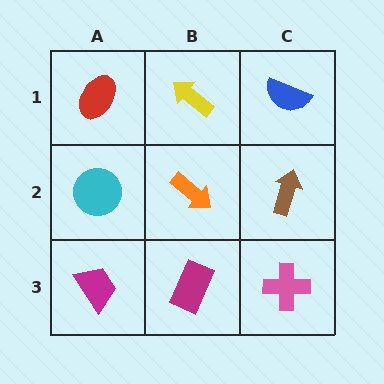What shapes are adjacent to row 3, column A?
A cyan circle (row 2, column A), a magenta rectangle (row 3, column B).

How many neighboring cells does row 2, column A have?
3.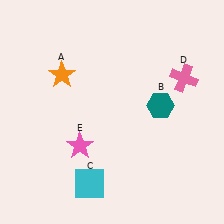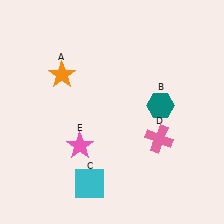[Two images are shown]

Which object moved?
The pink cross (D) moved down.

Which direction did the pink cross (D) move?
The pink cross (D) moved down.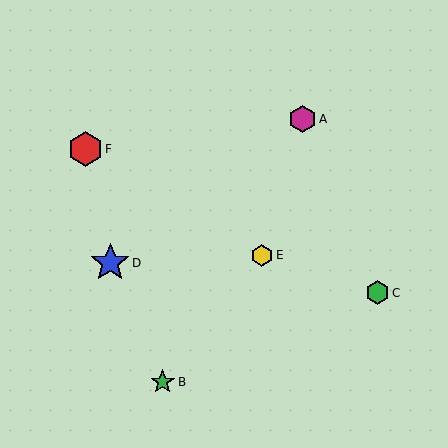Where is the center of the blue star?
The center of the blue star is at (110, 263).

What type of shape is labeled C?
Shape C is a green hexagon.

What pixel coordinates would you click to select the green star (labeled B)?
Click at (163, 382) to select the green star B.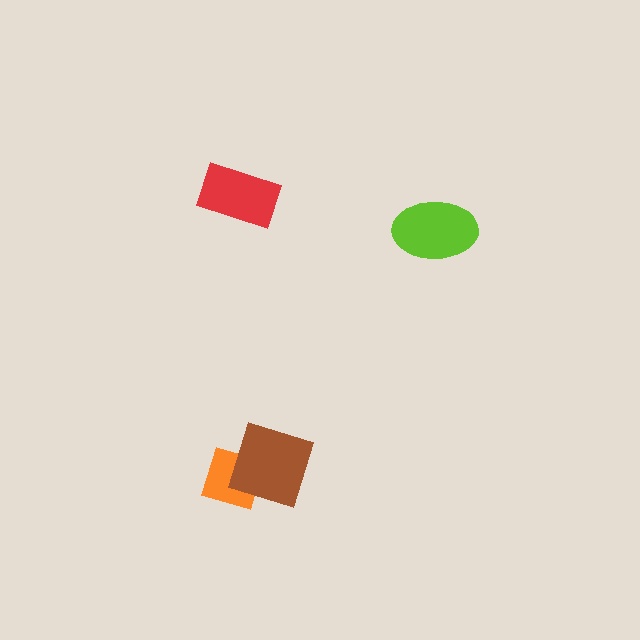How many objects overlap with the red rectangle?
0 objects overlap with the red rectangle.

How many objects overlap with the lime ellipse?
0 objects overlap with the lime ellipse.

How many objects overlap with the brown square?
1 object overlaps with the brown square.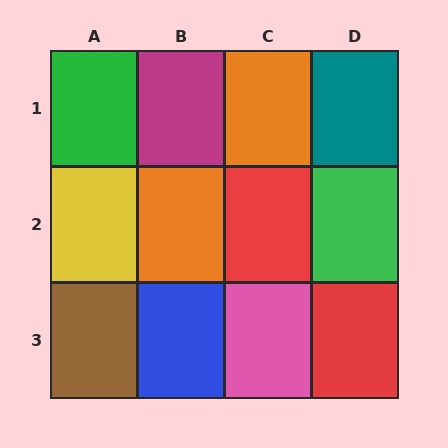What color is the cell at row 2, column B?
Orange.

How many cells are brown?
1 cell is brown.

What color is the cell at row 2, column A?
Yellow.